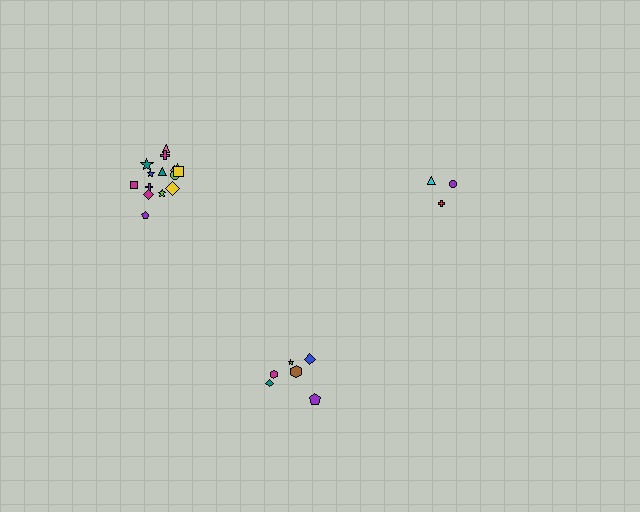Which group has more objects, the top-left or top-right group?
The top-left group.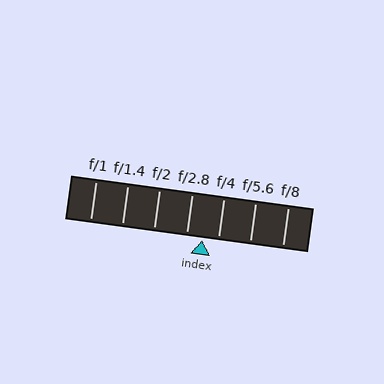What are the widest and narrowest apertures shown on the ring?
The widest aperture shown is f/1 and the narrowest is f/8.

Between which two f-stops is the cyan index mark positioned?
The index mark is between f/2.8 and f/4.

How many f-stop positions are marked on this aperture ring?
There are 7 f-stop positions marked.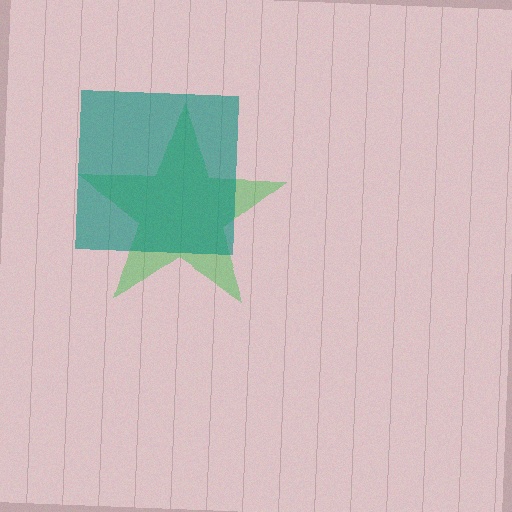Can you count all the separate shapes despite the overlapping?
Yes, there are 2 separate shapes.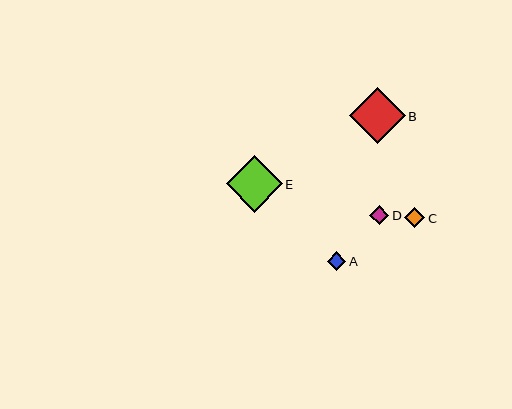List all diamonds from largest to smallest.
From largest to smallest: E, B, C, D, A.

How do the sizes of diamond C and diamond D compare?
Diamond C and diamond D are approximately the same size.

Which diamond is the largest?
Diamond E is the largest with a size of approximately 56 pixels.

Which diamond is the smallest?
Diamond A is the smallest with a size of approximately 19 pixels.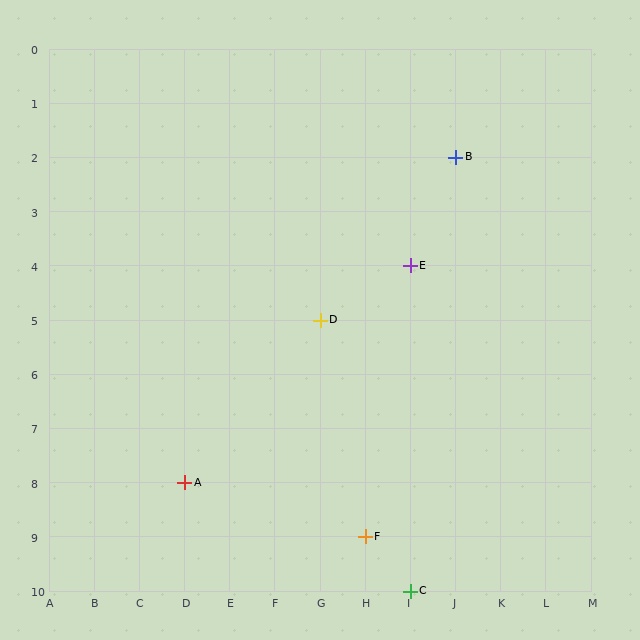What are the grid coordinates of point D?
Point D is at grid coordinates (G, 5).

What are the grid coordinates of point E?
Point E is at grid coordinates (I, 4).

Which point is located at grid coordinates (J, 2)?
Point B is at (J, 2).